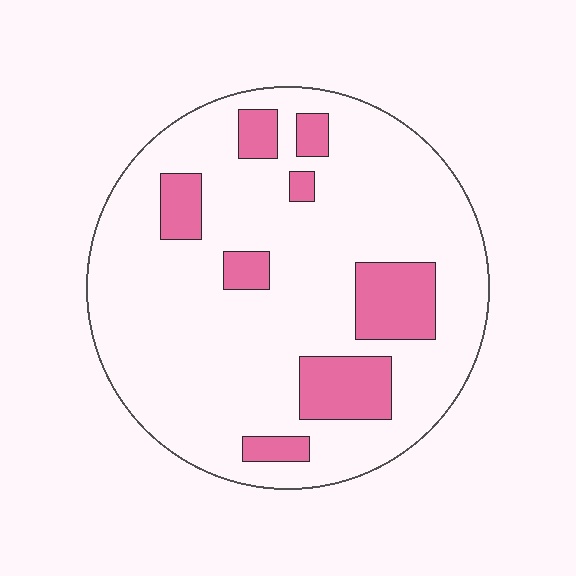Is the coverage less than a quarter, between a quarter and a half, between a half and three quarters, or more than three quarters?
Less than a quarter.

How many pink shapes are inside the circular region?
8.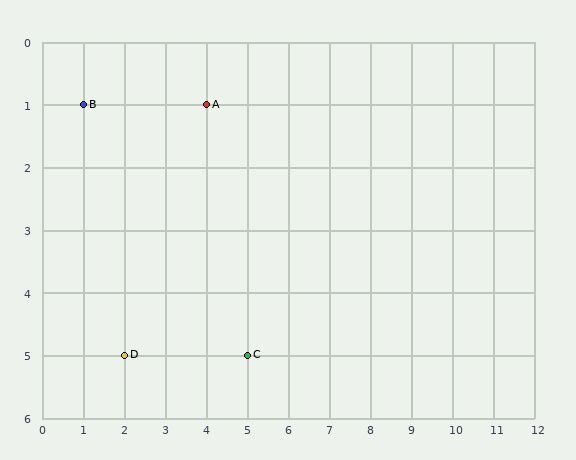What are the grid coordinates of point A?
Point A is at grid coordinates (4, 1).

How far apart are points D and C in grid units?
Points D and C are 3 columns apart.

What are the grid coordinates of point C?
Point C is at grid coordinates (5, 5).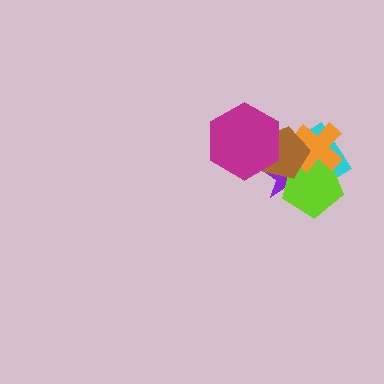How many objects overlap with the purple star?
5 objects overlap with the purple star.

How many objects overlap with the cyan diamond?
4 objects overlap with the cyan diamond.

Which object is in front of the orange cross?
The brown pentagon is in front of the orange cross.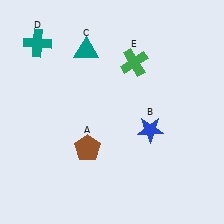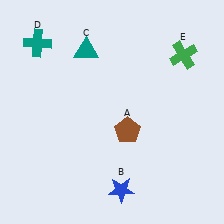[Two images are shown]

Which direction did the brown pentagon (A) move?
The brown pentagon (A) moved right.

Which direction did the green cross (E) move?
The green cross (E) moved right.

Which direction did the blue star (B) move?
The blue star (B) moved down.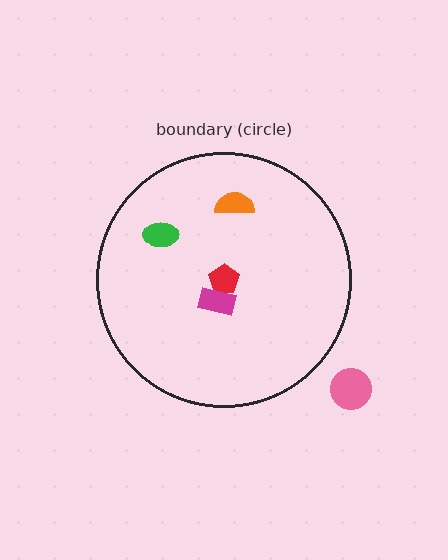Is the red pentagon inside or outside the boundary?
Inside.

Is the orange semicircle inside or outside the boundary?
Inside.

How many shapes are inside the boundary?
4 inside, 1 outside.